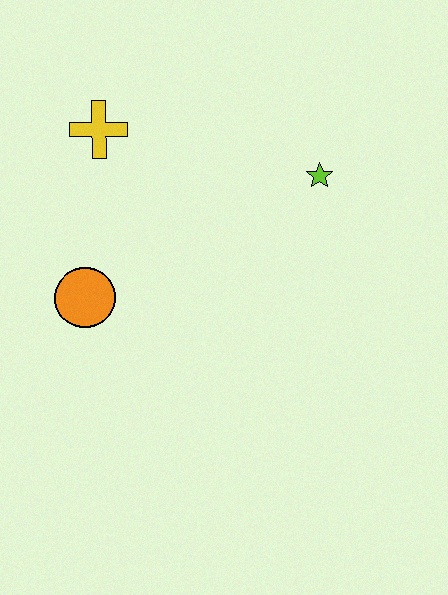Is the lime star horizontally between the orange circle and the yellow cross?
No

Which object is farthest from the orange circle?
The lime star is farthest from the orange circle.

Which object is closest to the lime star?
The yellow cross is closest to the lime star.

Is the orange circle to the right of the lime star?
No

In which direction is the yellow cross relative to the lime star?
The yellow cross is to the left of the lime star.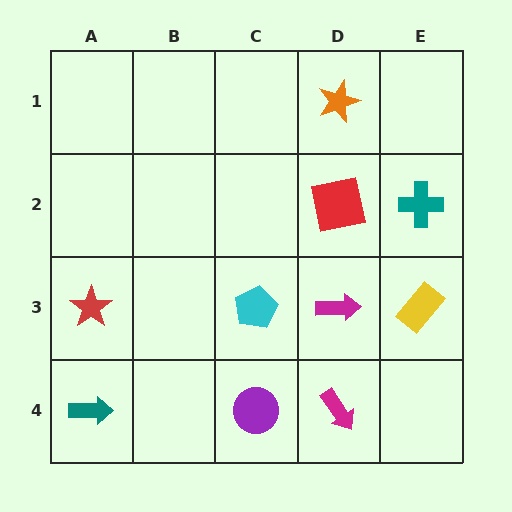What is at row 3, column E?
A yellow rectangle.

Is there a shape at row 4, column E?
No, that cell is empty.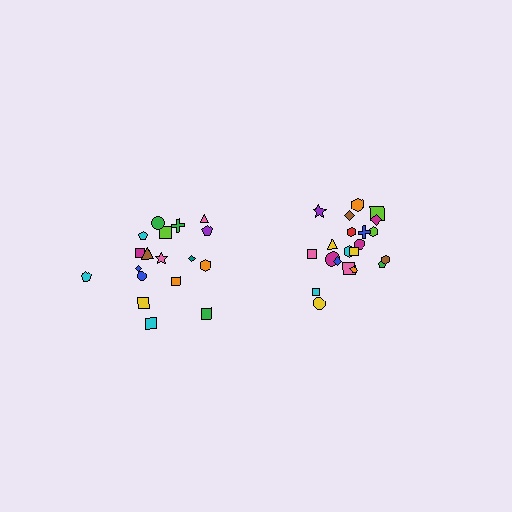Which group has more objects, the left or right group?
The right group.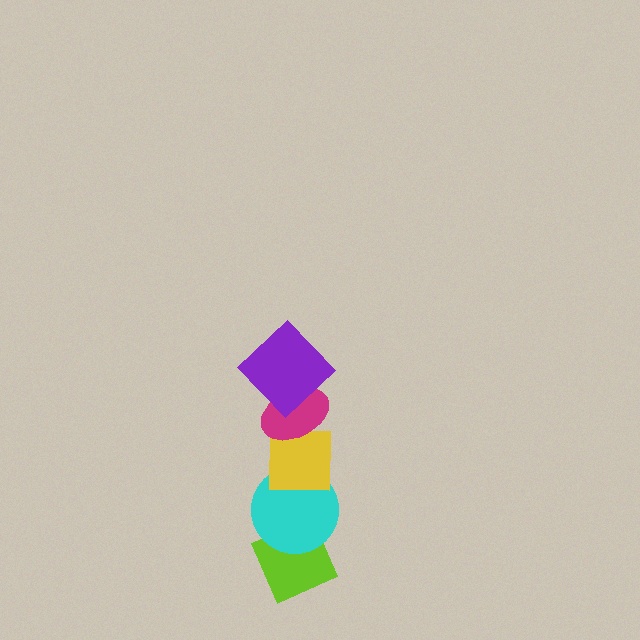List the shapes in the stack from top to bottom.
From top to bottom: the purple diamond, the magenta ellipse, the yellow square, the cyan circle, the lime diamond.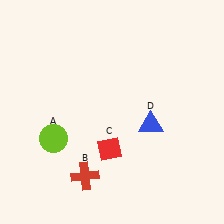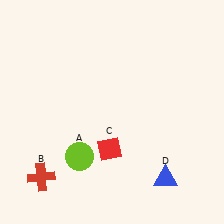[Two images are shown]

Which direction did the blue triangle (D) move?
The blue triangle (D) moved down.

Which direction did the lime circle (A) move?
The lime circle (A) moved right.